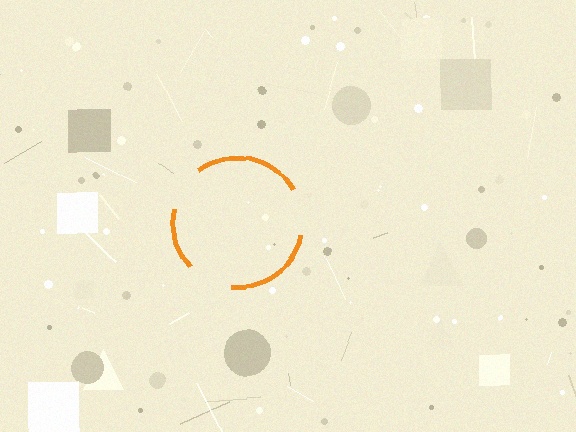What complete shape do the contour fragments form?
The contour fragments form a circle.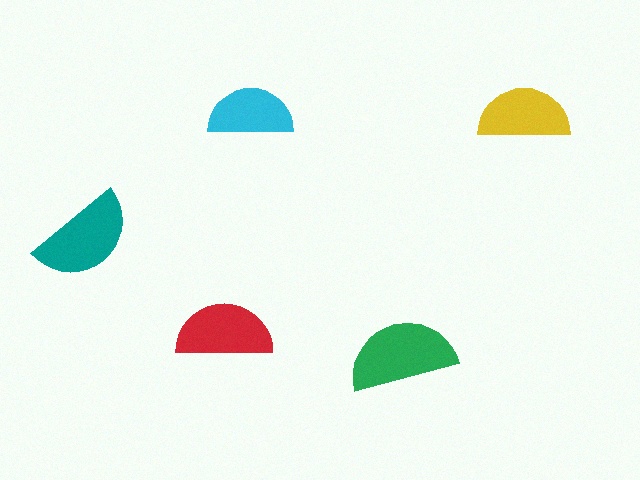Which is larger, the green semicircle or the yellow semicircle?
The green one.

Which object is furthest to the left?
The teal semicircle is leftmost.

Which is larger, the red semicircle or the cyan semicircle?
The red one.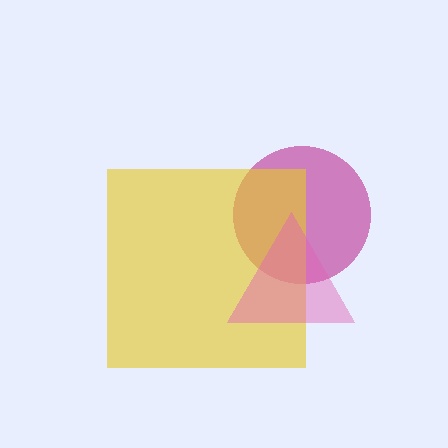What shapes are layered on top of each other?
The layered shapes are: a magenta circle, a yellow square, a pink triangle.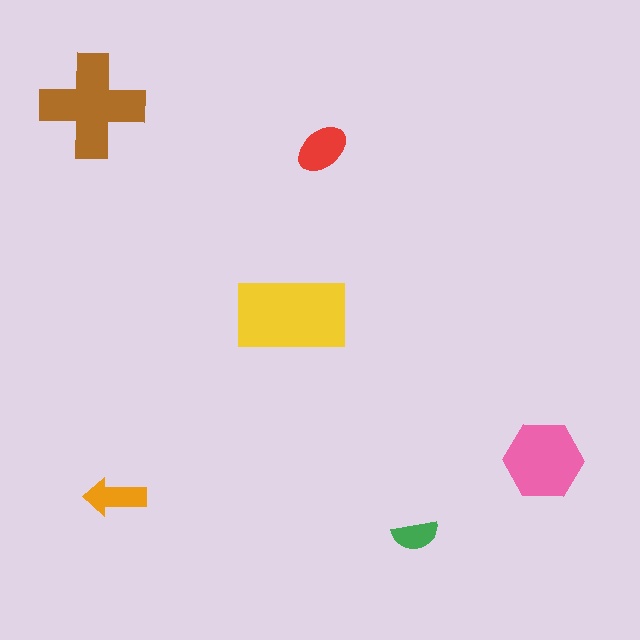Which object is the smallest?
The green semicircle.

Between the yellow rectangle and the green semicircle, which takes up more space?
The yellow rectangle.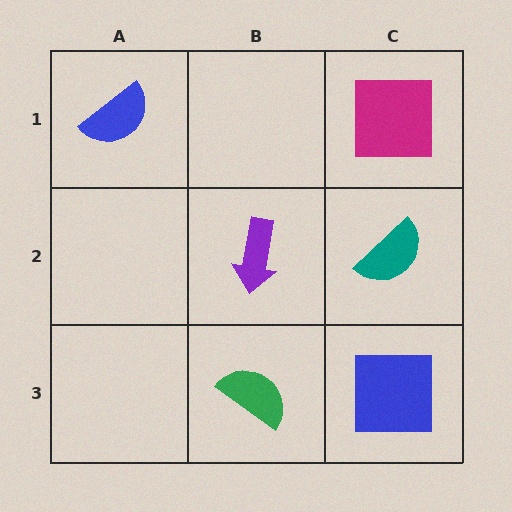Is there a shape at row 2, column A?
No, that cell is empty.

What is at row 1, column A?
A blue semicircle.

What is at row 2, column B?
A purple arrow.